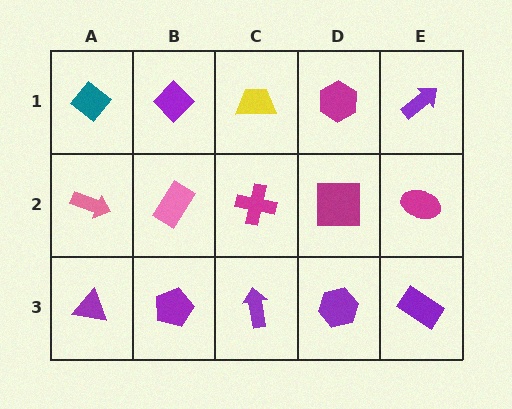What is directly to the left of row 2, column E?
A magenta square.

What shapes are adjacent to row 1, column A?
A pink arrow (row 2, column A), a purple diamond (row 1, column B).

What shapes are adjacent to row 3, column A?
A pink arrow (row 2, column A), a purple pentagon (row 3, column B).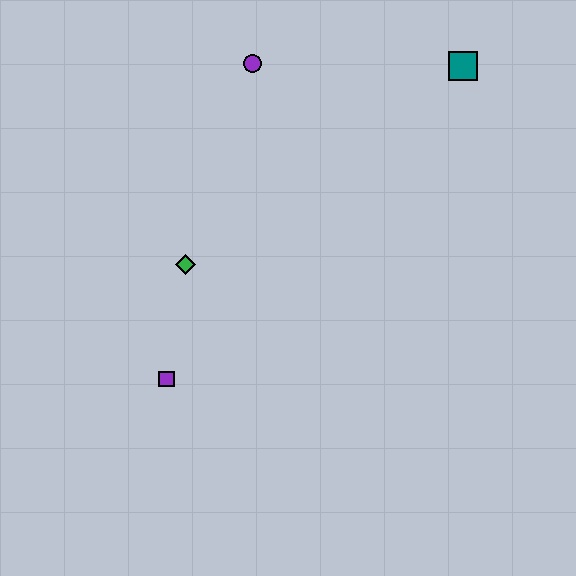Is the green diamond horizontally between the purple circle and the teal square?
No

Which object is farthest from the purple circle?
The purple square is farthest from the purple circle.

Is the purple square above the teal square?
No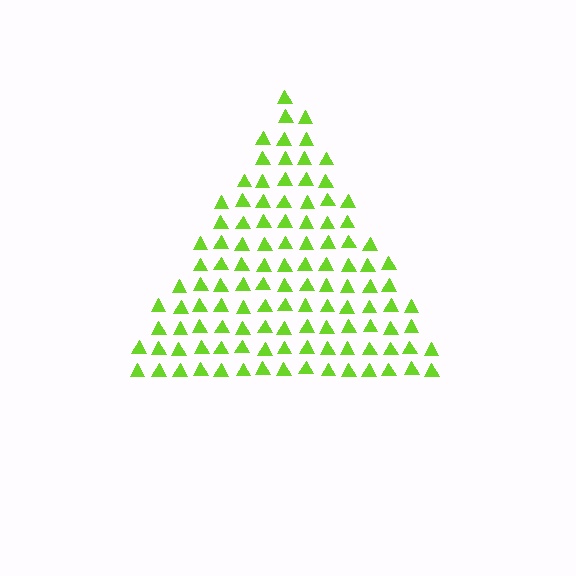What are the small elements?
The small elements are triangles.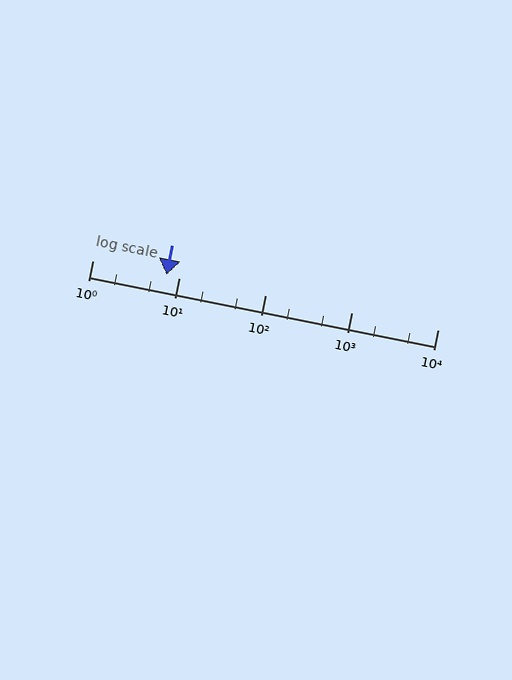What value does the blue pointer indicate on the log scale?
The pointer indicates approximately 7.2.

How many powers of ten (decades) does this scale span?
The scale spans 4 decades, from 1 to 10000.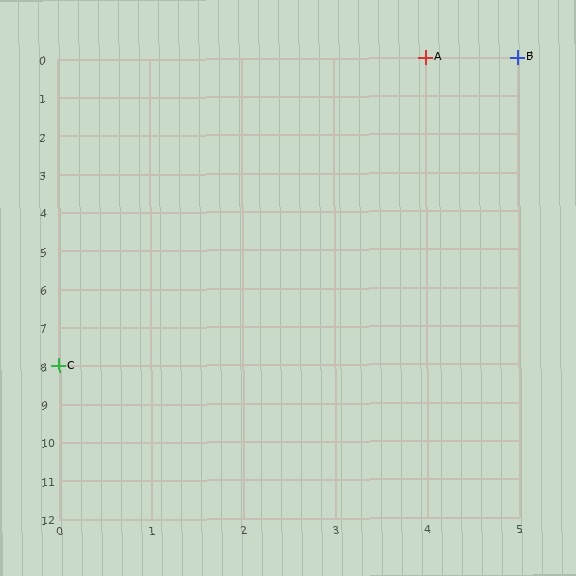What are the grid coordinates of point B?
Point B is at grid coordinates (5, 0).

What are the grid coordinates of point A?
Point A is at grid coordinates (4, 0).